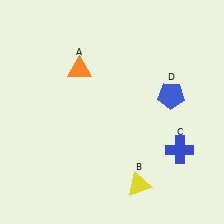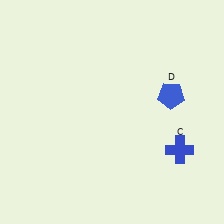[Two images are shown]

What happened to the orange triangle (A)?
The orange triangle (A) was removed in Image 2. It was in the top-left area of Image 1.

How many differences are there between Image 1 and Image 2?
There are 2 differences between the two images.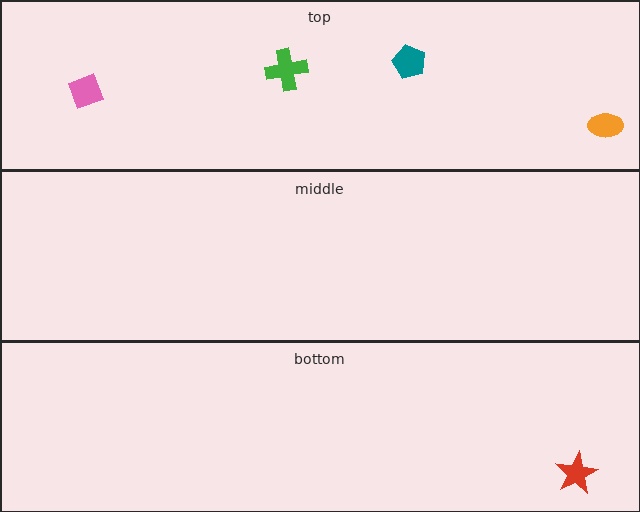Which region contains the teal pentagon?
The top region.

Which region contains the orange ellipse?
The top region.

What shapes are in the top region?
The teal pentagon, the pink diamond, the orange ellipse, the green cross.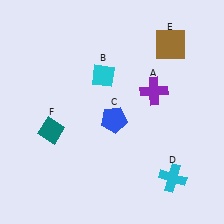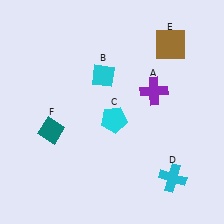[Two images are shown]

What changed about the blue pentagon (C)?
In Image 1, C is blue. In Image 2, it changed to cyan.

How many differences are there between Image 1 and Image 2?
There is 1 difference between the two images.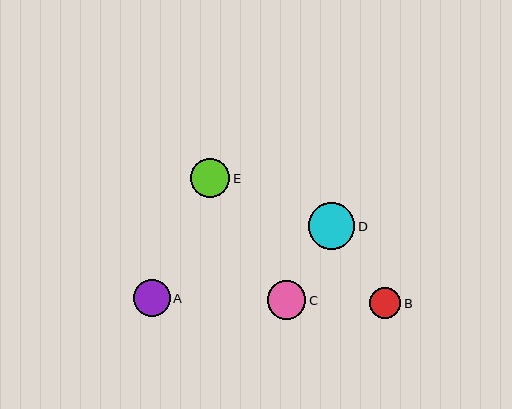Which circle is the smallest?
Circle B is the smallest with a size of approximately 31 pixels.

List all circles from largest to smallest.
From largest to smallest: D, E, C, A, B.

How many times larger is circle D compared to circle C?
Circle D is approximately 1.2 times the size of circle C.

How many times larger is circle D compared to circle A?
Circle D is approximately 1.3 times the size of circle A.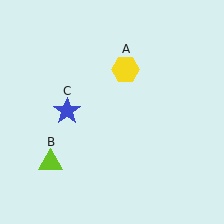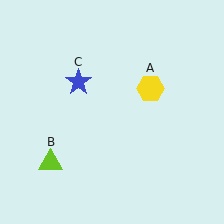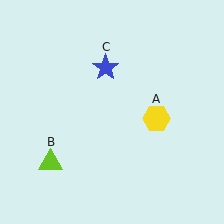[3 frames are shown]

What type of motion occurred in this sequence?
The yellow hexagon (object A), blue star (object C) rotated clockwise around the center of the scene.